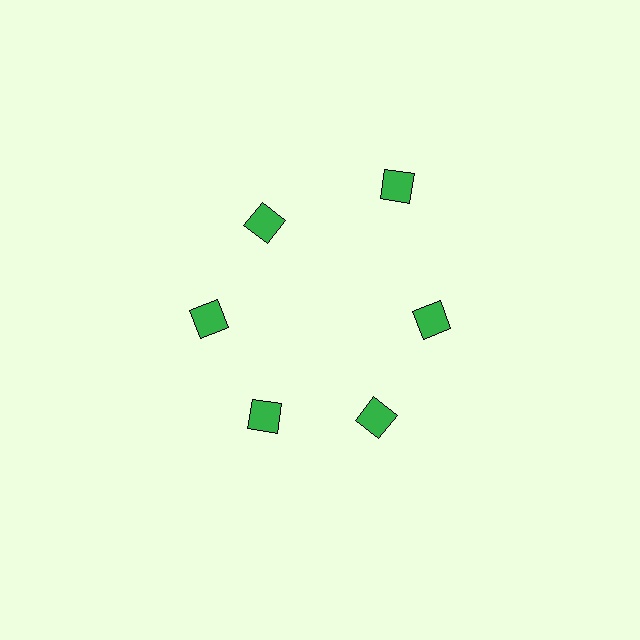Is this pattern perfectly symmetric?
No. The 6 green diamonds are arranged in a ring, but one element near the 1 o'clock position is pushed outward from the center, breaking the 6-fold rotational symmetry.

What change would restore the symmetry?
The symmetry would be restored by moving it inward, back onto the ring so that all 6 diamonds sit at equal angles and equal distance from the center.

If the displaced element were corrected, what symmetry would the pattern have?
It would have 6-fold rotational symmetry — the pattern would map onto itself every 60 degrees.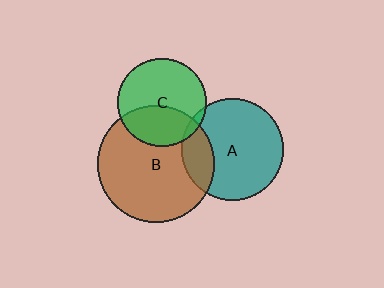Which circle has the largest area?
Circle B (brown).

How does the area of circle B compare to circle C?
Approximately 1.7 times.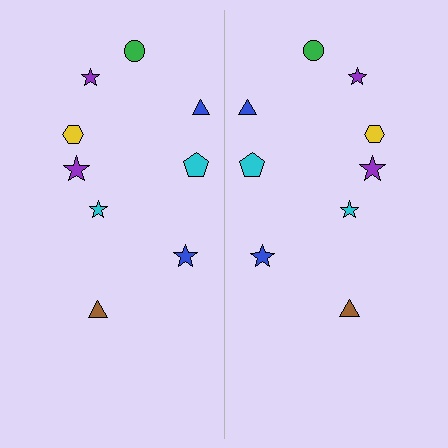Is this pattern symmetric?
Yes, this pattern has bilateral (reflection) symmetry.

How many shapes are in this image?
There are 18 shapes in this image.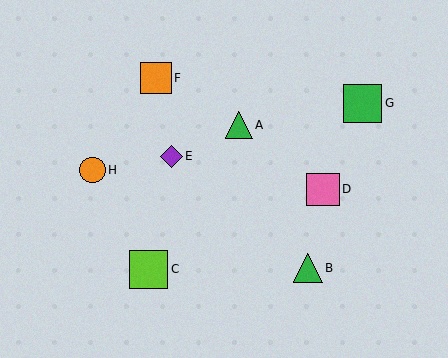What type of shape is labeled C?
Shape C is a lime square.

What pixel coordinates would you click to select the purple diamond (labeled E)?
Click at (171, 156) to select the purple diamond E.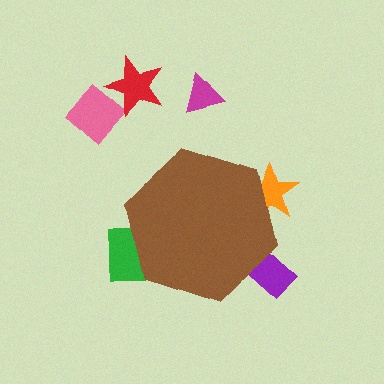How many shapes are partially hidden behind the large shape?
3 shapes are partially hidden.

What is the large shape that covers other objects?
A brown hexagon.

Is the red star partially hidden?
No, the red star is fully visible.